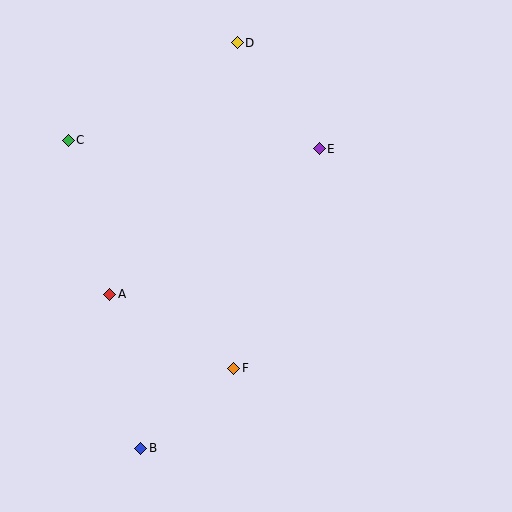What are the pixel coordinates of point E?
Point E is at (319, 149).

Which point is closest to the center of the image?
Point F at (234, 368) is closest to the center.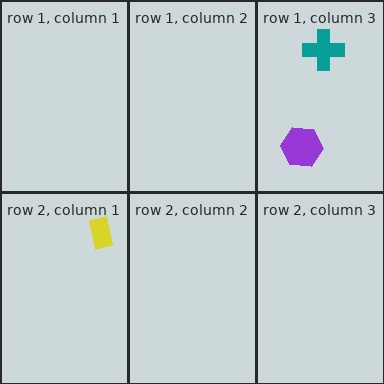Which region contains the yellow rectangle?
The row 2, column 1 region.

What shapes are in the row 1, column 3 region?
The teal cross, the purple hexagon.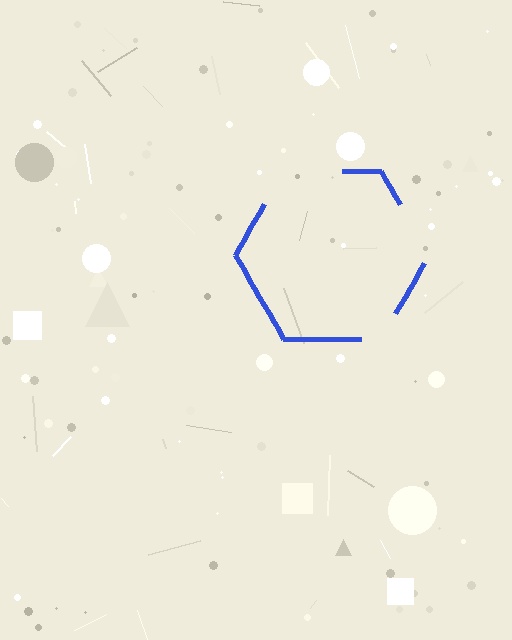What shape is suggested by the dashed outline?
The dashed outline suggests a hexagon.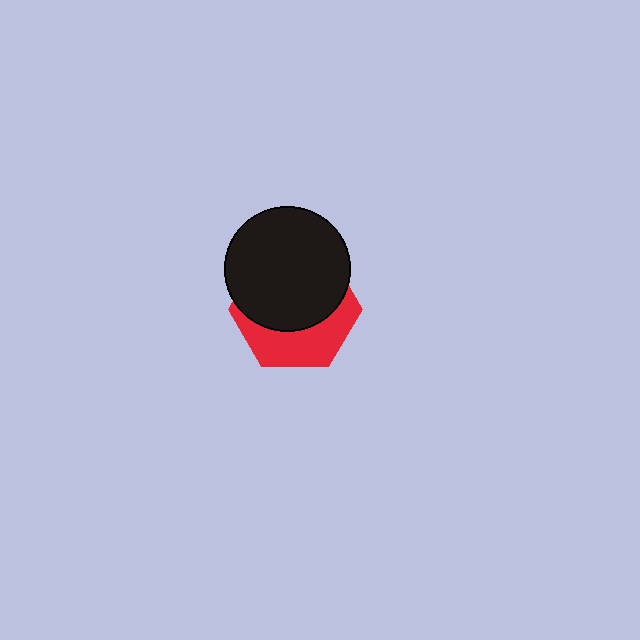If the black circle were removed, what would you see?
You would see the complete red hexagon.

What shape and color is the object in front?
The object in front is a black circle.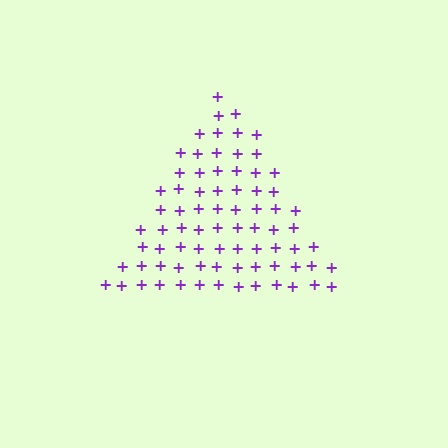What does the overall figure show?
The overall figure shows a triangle.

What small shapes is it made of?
It is made of small plus signs.